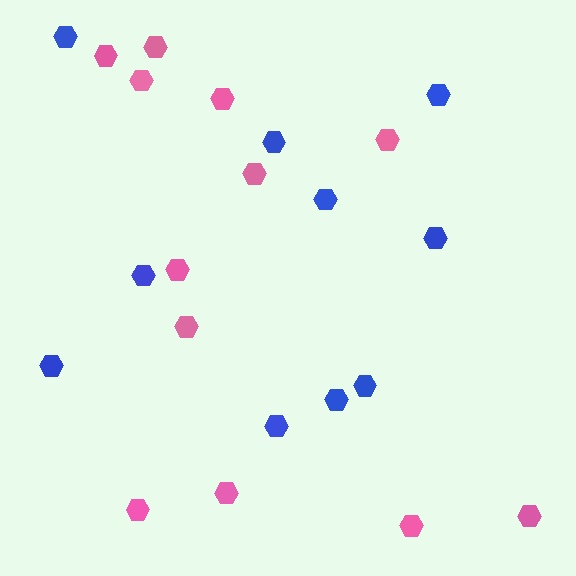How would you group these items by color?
There are 2 groups: one group of pink hexagons (12) and one group of blue hexagons (10).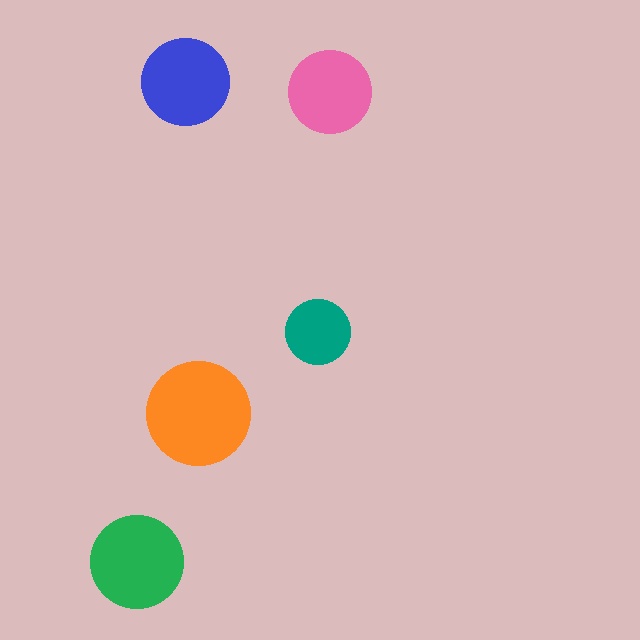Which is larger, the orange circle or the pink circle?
The orange one.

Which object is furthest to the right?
The pink circle is rightmost.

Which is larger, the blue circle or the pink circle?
The blue one.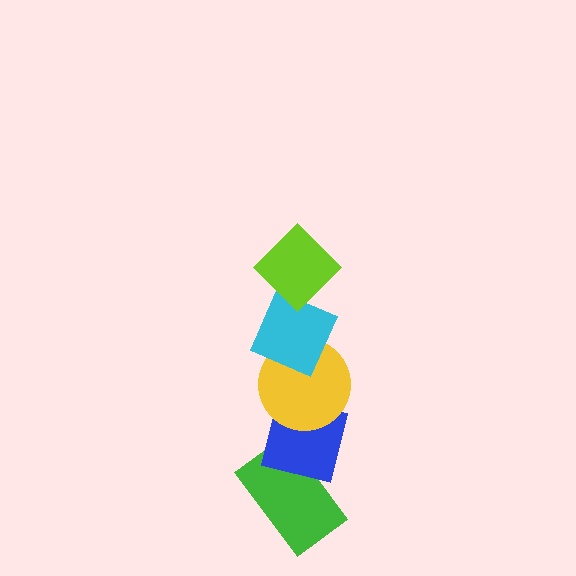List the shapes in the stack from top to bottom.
From top to bottom: the lime diamond, the cyan diamond, the yellow circle, the blue square, the green rectangle.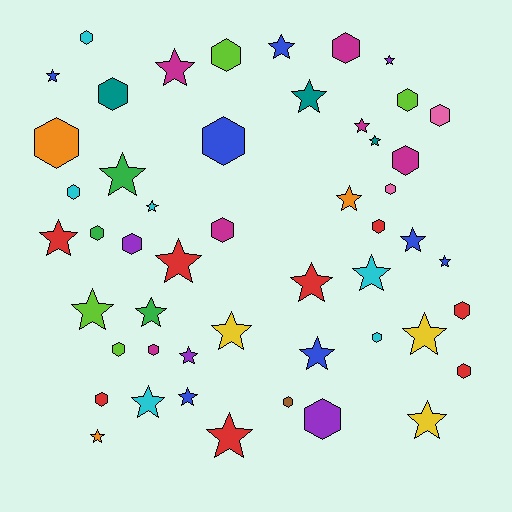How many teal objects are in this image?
There are 3 teal objects.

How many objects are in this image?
There are 50 objects.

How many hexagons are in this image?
There are 23 hexagons.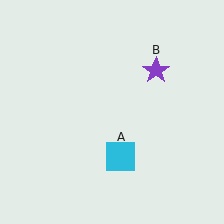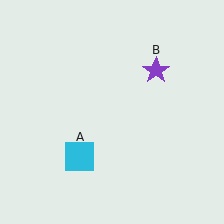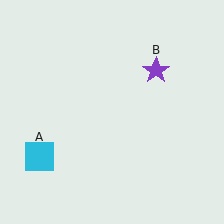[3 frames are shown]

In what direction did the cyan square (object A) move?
The cyan square (object A) moved left.